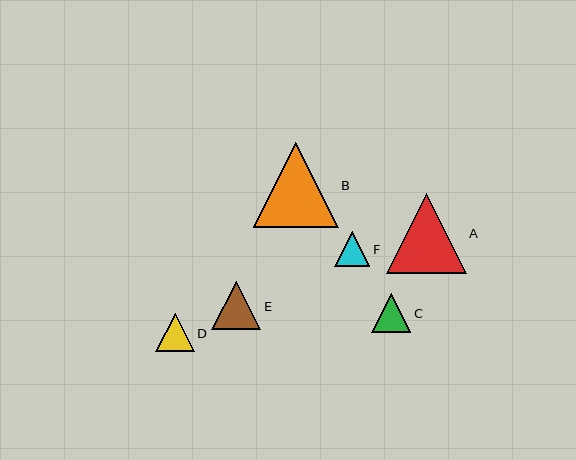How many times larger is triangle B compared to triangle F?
Triangle B is approximately 2.4 times the size of triangle F.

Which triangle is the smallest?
Triangle F is the smallest with a size of approximately 36 pixels.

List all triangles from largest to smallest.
From largest to smallest: B, A, E, C, D, F.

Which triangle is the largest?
Triangle B is the largest with a size of approximately 85 pixels.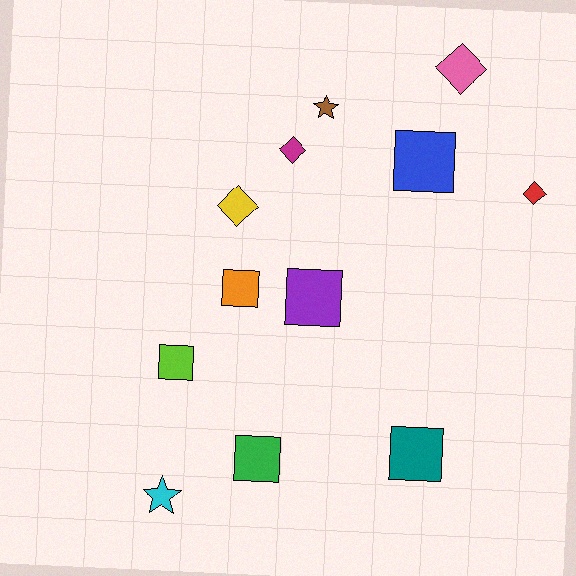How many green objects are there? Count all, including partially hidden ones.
There is 1 green object.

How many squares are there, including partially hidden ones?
There are 6 squares.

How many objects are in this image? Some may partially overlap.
There are 12 objects.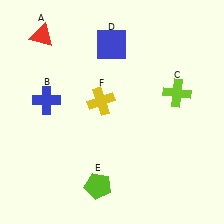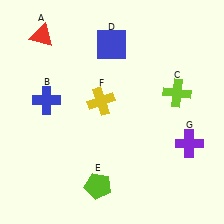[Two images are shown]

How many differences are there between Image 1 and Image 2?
There is 1 difference between the two images.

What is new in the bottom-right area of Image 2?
A purple cross (G) was added in the bottom-right area of Image 2.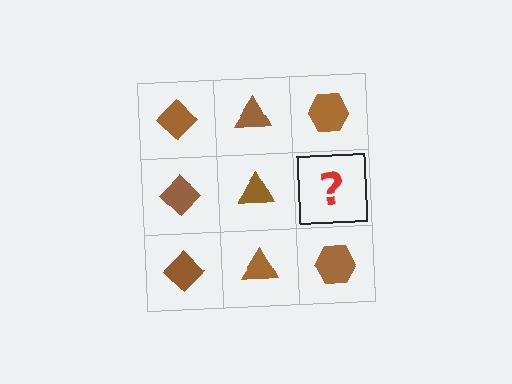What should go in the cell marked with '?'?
The missing cell should contain a brown hexagon.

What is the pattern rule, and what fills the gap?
The rule is that each column has a consistent shape. The gap should be filled with a brown hexagon.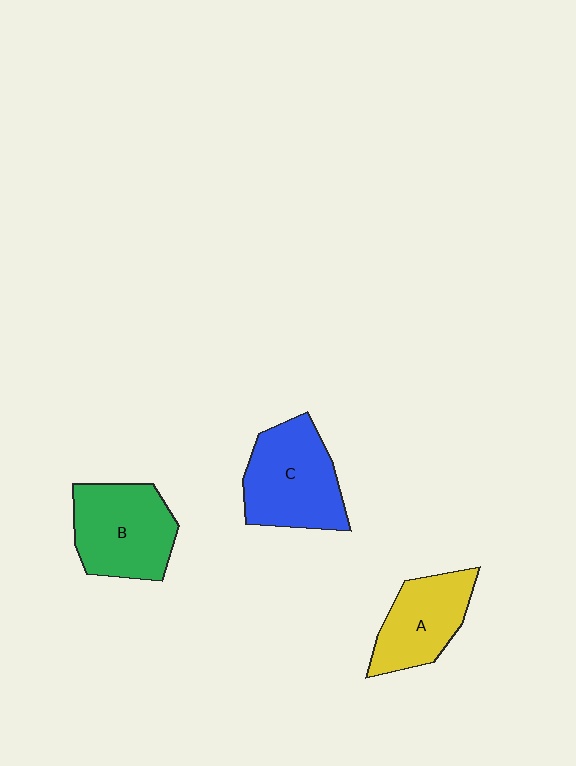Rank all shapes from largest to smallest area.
From largest to smallest: C (blue), B (green), A (yellow).